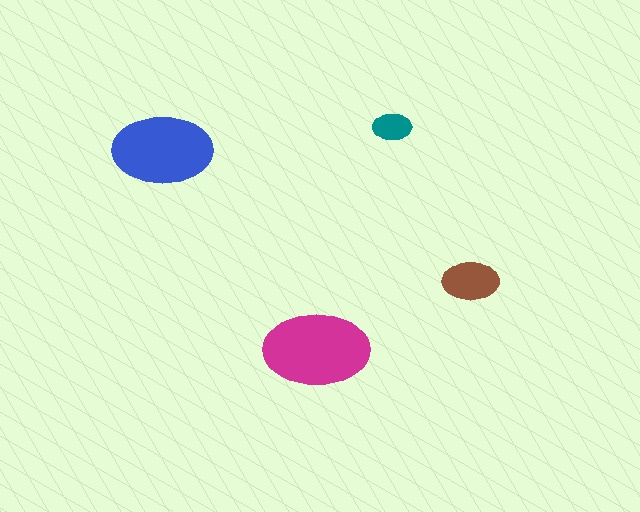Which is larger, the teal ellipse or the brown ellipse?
The brown one.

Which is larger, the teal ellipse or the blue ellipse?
The blue one.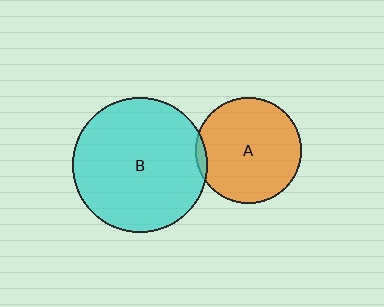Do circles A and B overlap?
Yes.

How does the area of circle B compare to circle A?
Approximately 1.6 times.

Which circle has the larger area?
Circle B (cyan).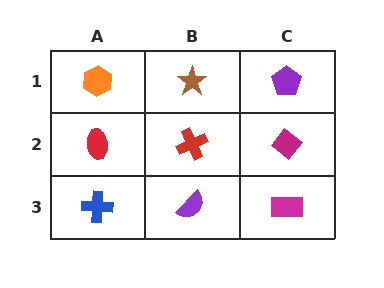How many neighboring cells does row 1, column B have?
3.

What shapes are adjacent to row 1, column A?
A red ellipse (row 2, column A), a brown star (row 1, column B).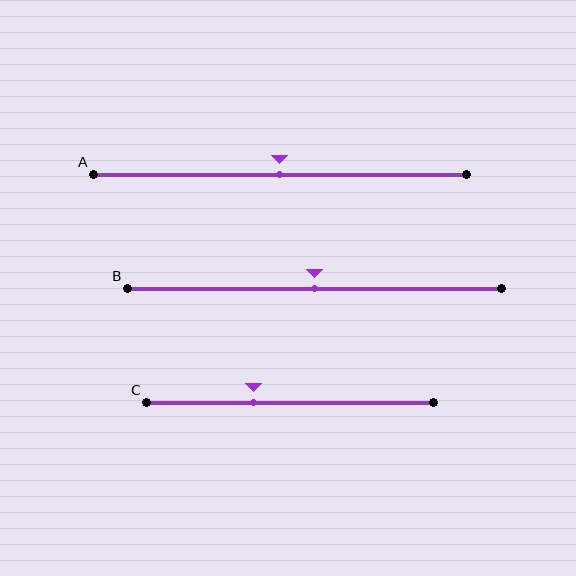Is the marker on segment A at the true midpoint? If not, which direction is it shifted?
Yes, the marker on segment A is at the true midpoint.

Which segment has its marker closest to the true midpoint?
Segment A has its marker closest to the true midpoint.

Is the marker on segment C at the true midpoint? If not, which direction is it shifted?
No, the marker on segment C is shifted to the left by about 13% of the segment length.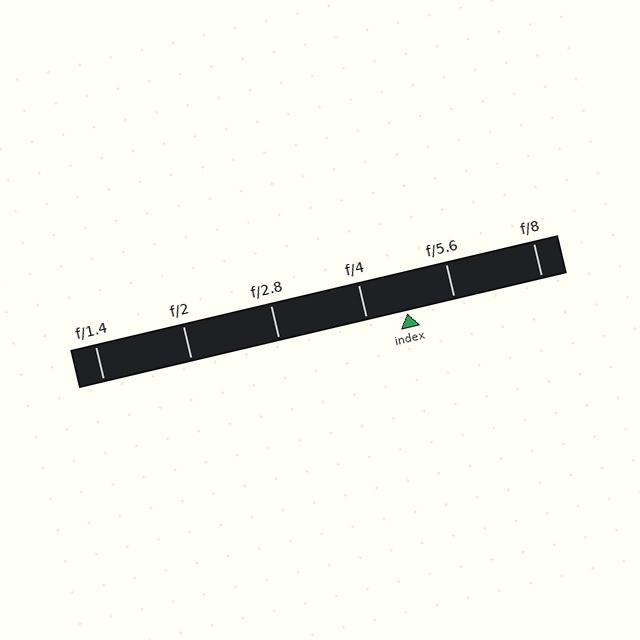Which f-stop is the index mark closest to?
The index mark is closest to f/4.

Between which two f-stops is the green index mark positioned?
The index mark is between f/4 and f/5.6.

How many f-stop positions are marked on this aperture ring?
There are 6 f-stop positions marked.